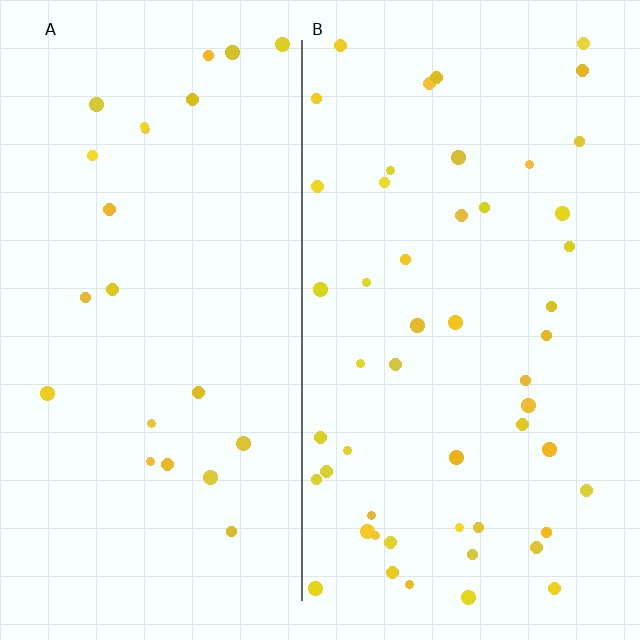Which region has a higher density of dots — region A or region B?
B (the right).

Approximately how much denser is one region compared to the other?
Approximately 2.3× — region B over region A.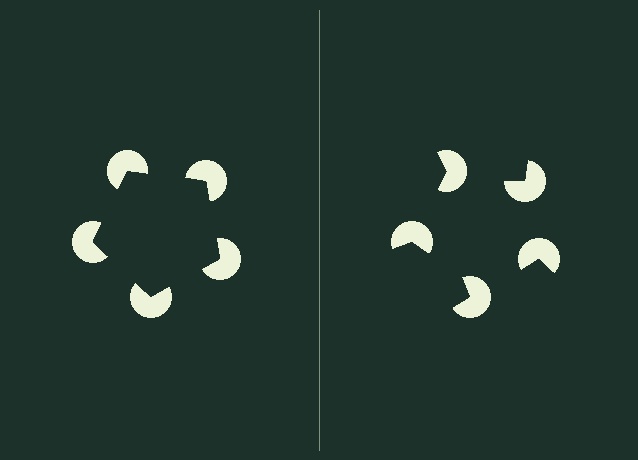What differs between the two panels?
The pac-man discs are positioned identically on both sides; only the wedge orientations differ. On the left they align to a pentagon; on the right they are misaligned.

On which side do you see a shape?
An illusory pentagon appears on the left side. On the right side the wedge cuts are rotated, so no coherent shape forms.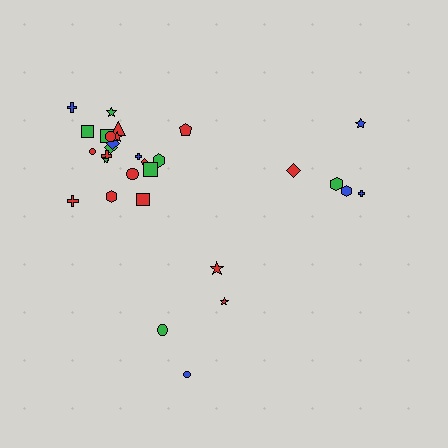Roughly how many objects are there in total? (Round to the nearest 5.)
Roughly 30 objects in total.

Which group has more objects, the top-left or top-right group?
The top-left group.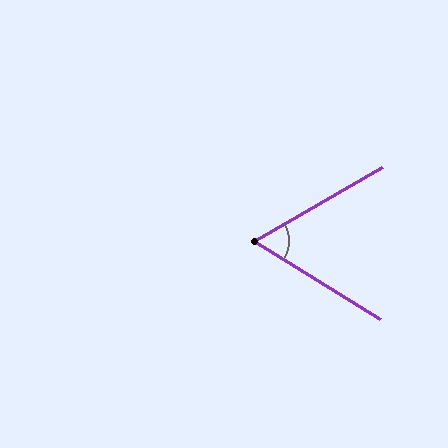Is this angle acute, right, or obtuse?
It is acute.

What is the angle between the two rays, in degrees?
Approximately 62 degrees.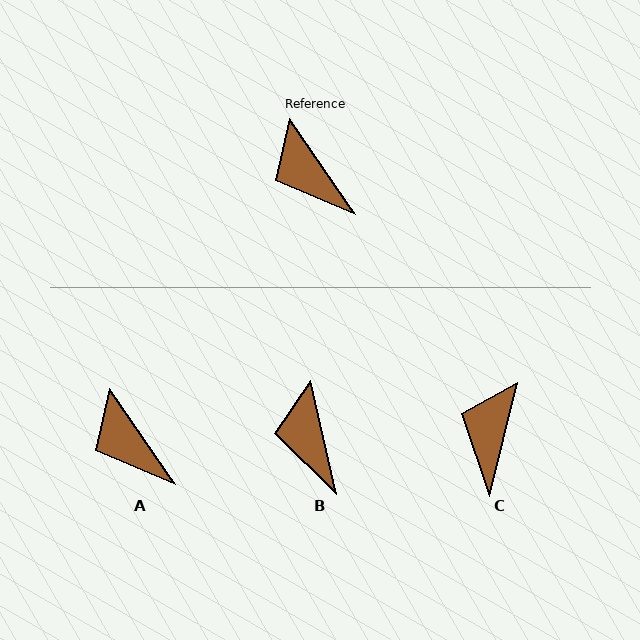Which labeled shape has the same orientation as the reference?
A.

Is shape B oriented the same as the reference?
No, it is off by about 22 degrees.